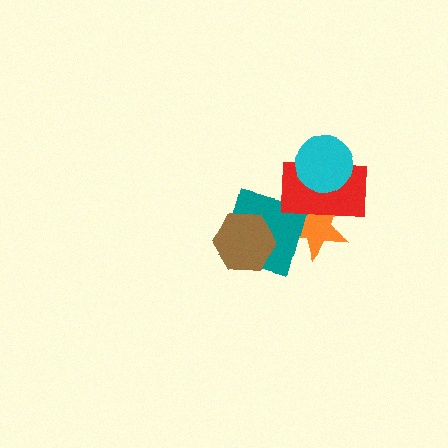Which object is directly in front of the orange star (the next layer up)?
The teal diamond is directly in front of the orange star.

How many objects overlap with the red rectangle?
3 objects overlap with the red rectangle.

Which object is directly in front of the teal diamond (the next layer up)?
The red rectangle is directly in front of the teal diamond.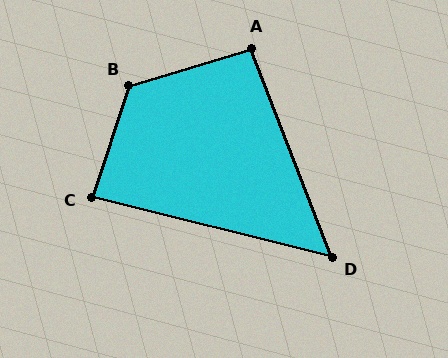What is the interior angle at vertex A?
Approximately 94 degrees (approximately right).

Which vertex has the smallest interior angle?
D, at approximately 55 degrees.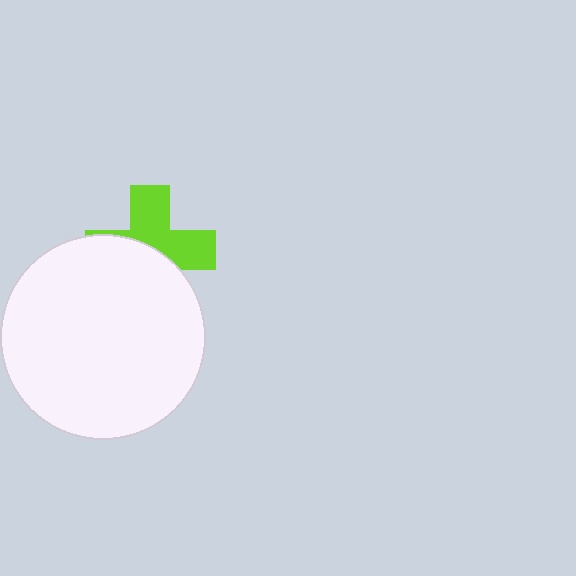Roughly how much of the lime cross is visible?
About half of it is visible (roughly 50%).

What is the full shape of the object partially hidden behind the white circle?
The partially hidden object is a lime cross.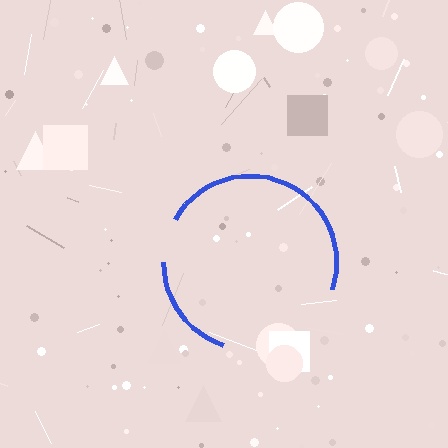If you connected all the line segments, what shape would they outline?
They would outline a circle.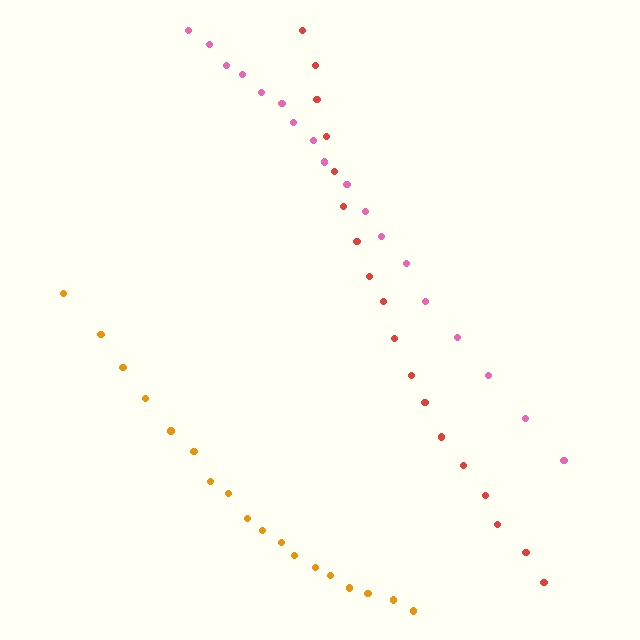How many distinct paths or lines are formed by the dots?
There are 3 distinct paths.